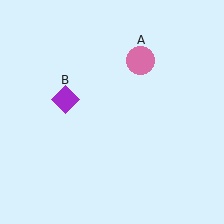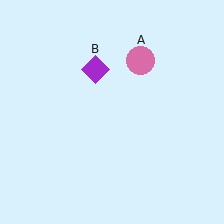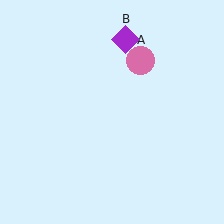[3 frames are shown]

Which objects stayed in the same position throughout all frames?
Pink circle (object A) remained stationary.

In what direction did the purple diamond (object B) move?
The purple diamond (object B) moved up and to the right.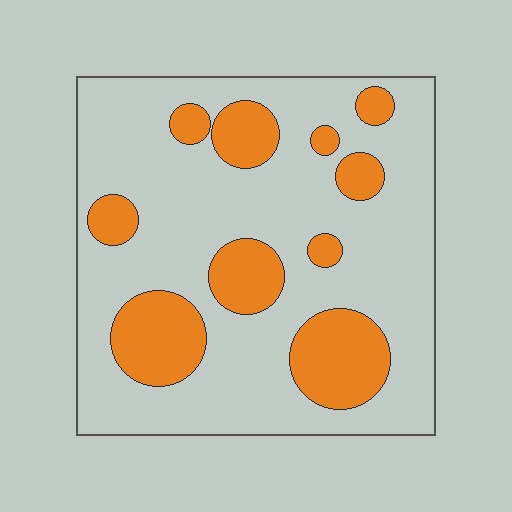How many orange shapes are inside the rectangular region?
10.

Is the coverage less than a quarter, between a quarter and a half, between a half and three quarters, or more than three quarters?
Less than a quarter.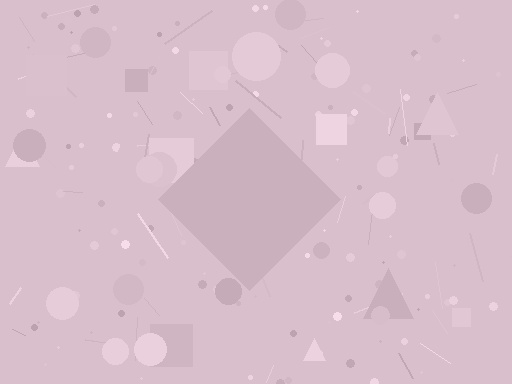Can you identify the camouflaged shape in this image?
The camouflaged shape is a diamond.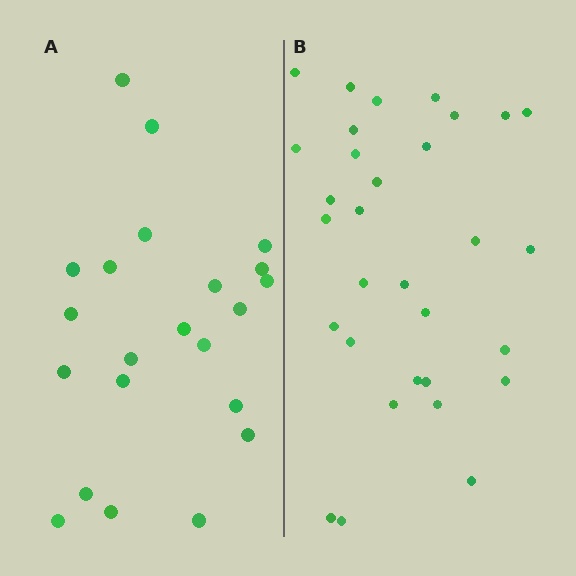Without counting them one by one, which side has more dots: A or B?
Region B (the right region) has more dots.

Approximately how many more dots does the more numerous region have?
Region B has roughly 8 or so more dots than region A.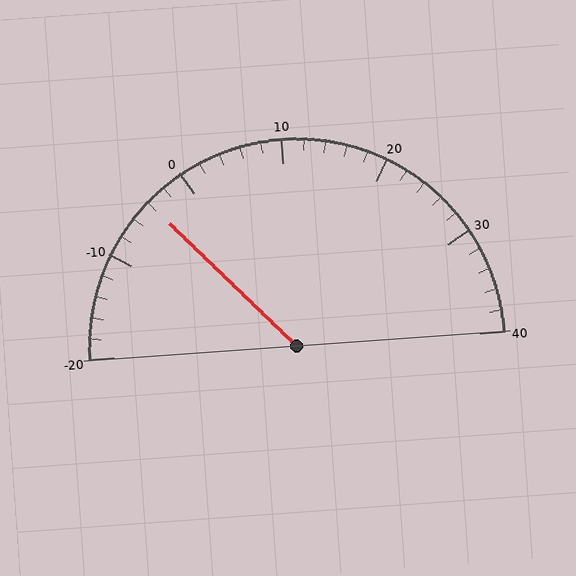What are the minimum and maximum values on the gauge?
The gauge ranges from -20 to 40.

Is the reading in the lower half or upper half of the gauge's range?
The reading is in the lower half of the range (-20 to 40).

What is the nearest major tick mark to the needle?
The nearest major tick mark is 0.